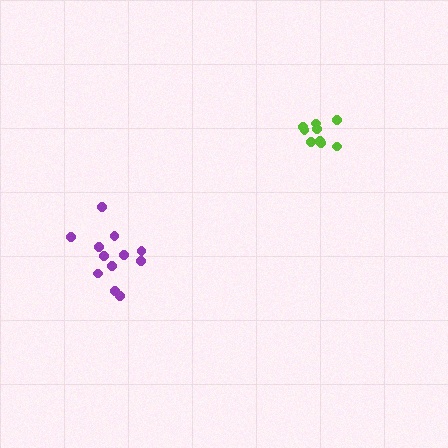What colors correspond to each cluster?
The clusters are colored: lime, purple.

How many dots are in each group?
Group 1: 9 dots, Group 2: 12 dots (21 total).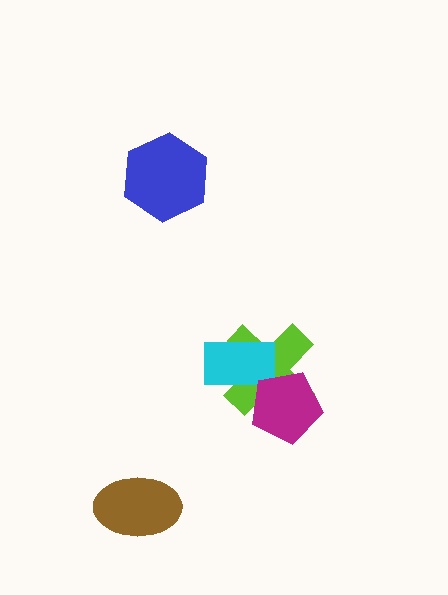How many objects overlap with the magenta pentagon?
2 objects overlap with the magenta pentagon.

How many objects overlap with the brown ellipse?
0 objects overlap with the brown ellipse.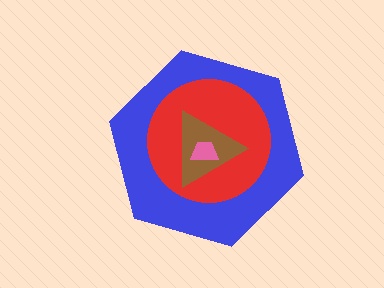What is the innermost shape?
The pink trapezoid.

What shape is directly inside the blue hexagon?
The red circle.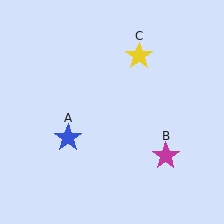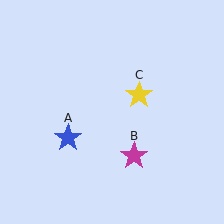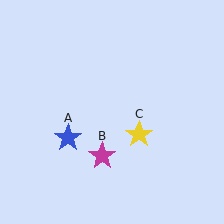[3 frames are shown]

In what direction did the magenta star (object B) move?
The magenta star (object B) moved left.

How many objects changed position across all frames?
2 objects changed position: magenta star (object B), yellow star (object C).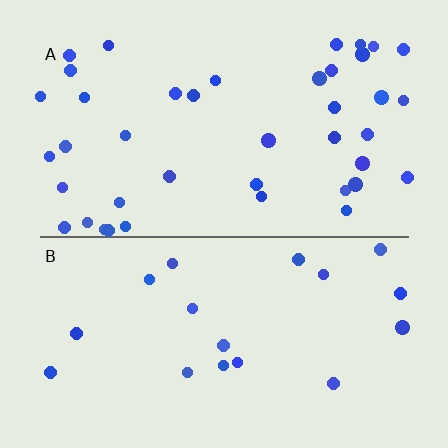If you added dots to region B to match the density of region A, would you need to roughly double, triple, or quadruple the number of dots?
Approximately double.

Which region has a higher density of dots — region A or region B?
A (the top).